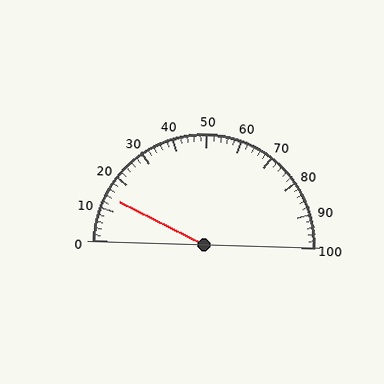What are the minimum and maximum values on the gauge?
The gauge ranges from 0 to 100.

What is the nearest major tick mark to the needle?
The nearest major tick mark is 10.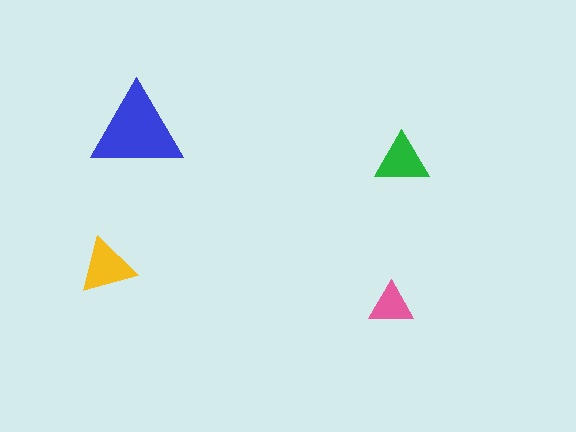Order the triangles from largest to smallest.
the blue one, the yellow one, the green one, the pink one.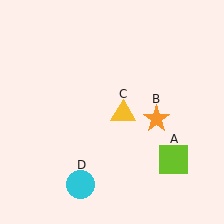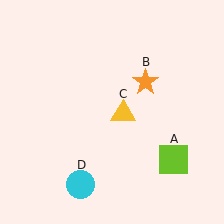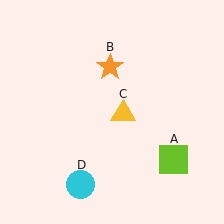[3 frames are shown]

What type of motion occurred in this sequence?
The orange star (object B) rotated counterclockwise around the center of the scene.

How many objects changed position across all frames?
1 object changed position: orange star (object B).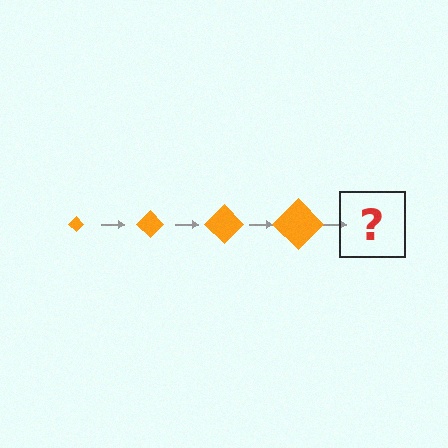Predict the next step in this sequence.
The next step is an orange diamond, larger than the previous one.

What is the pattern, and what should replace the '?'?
The pattern is that the diamond gets progressively larger each step. The '?' should be an orange diamond, larger than the previous one.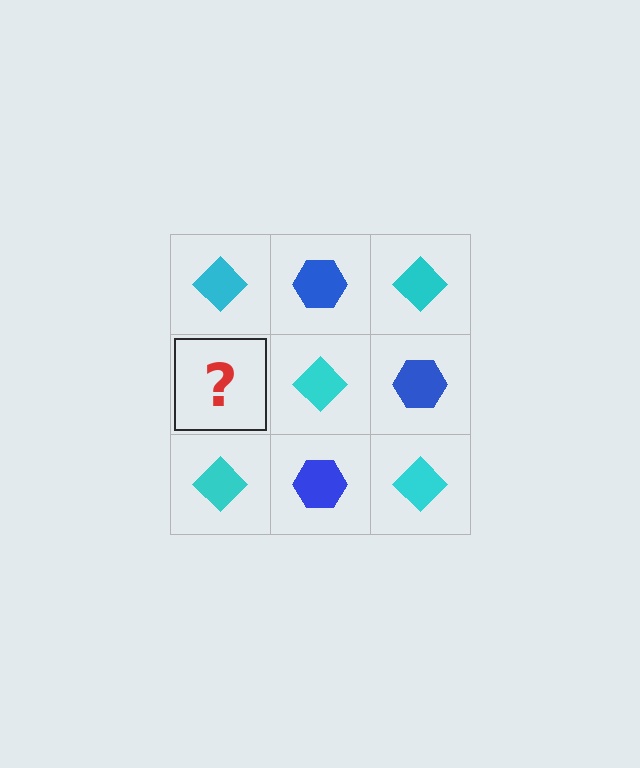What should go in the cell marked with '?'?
The missing cell should contain a blue hexagon.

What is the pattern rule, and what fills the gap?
The rule is that it alternates cyan diamond and blue hexagon in a checkerboard pattern. The gap should be filled with a blue hexagon.